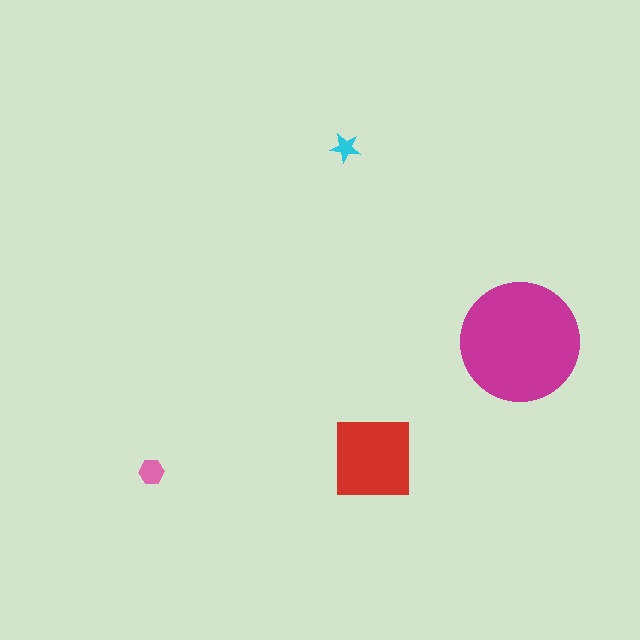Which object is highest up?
The cyan star is topmost.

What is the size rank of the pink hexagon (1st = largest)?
3rd.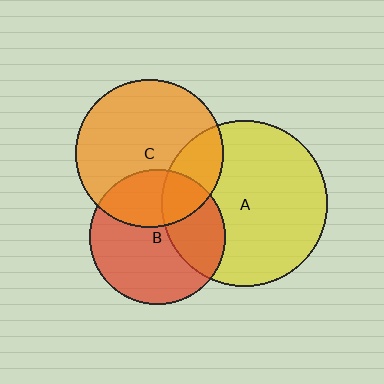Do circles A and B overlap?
Yes.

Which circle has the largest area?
Circle A (yellow).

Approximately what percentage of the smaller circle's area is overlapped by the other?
Approximately 35%.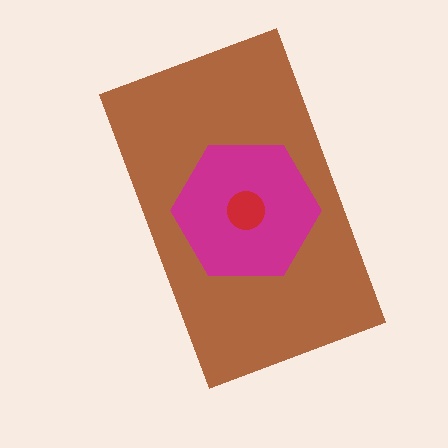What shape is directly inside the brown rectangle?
The magenta hexagon.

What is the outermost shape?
The brown rectangle.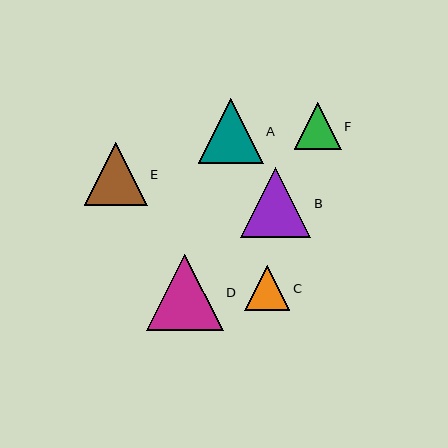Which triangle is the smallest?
Triangle C is the smallest with a size of approximately 45 pixels.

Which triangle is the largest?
Triangle D is the largest with a size of approximately 76 pixels.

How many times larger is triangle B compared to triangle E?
Triangle B is approximately 1.1 times the size of triangle E.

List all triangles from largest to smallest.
From largest to smallest: D, B, A, E, F, C.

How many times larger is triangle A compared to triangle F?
Triangle A is approximately 1.4 times the size of triangle F.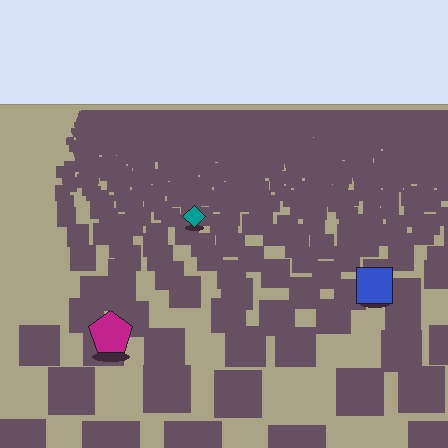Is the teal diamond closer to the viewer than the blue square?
No. The blue square is closer — you can tell from the texture gradient: the ground texture is coarser near it.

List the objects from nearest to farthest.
From nearest to farthest: the magenta pentagon, the blue square, the teal diamond.